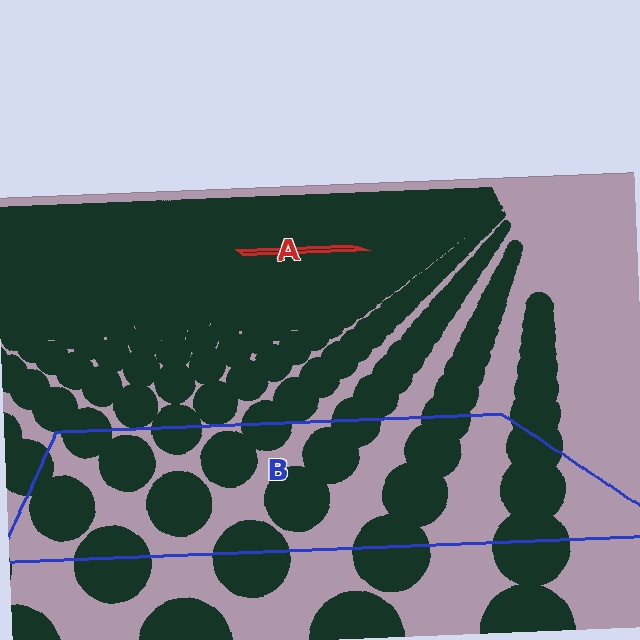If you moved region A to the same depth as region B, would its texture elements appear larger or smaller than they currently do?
They would appear larger. At a closer depth, the same texture elements are projected at a bigger on-screen size.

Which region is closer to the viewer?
Region B is closer. The texture elements there are larger and more spread out.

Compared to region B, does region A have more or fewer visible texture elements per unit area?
Region A has more texture elements per unit area — they are packed more densely because it is farther away.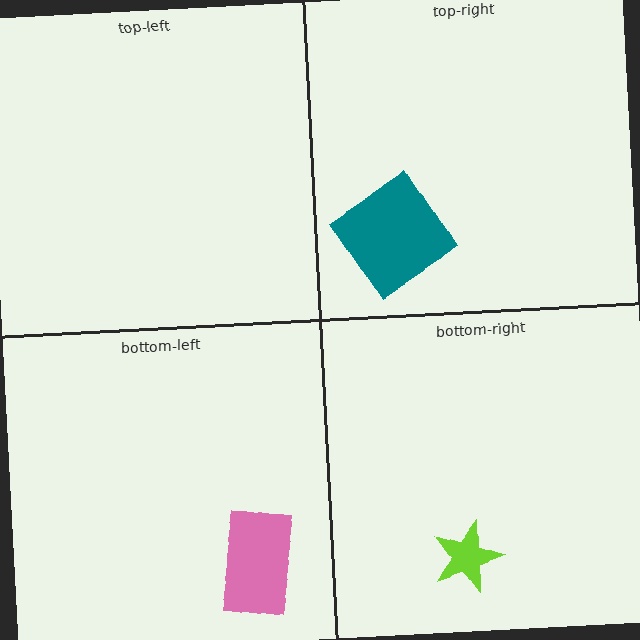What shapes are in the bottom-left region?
The pink rectangle.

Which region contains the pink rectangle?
The bottom-left region.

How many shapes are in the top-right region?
1.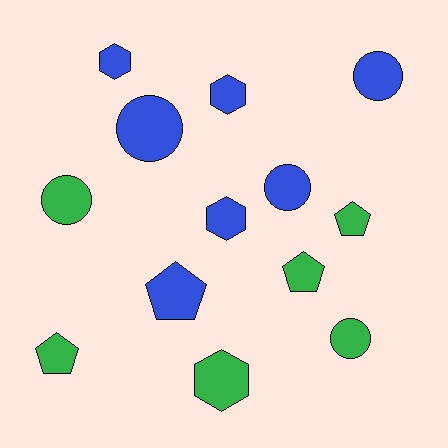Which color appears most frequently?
Blue, with 7 objects.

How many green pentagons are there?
There are 3 green pentagons.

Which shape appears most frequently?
Circle, with 5 objects.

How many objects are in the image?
There are 13 objects.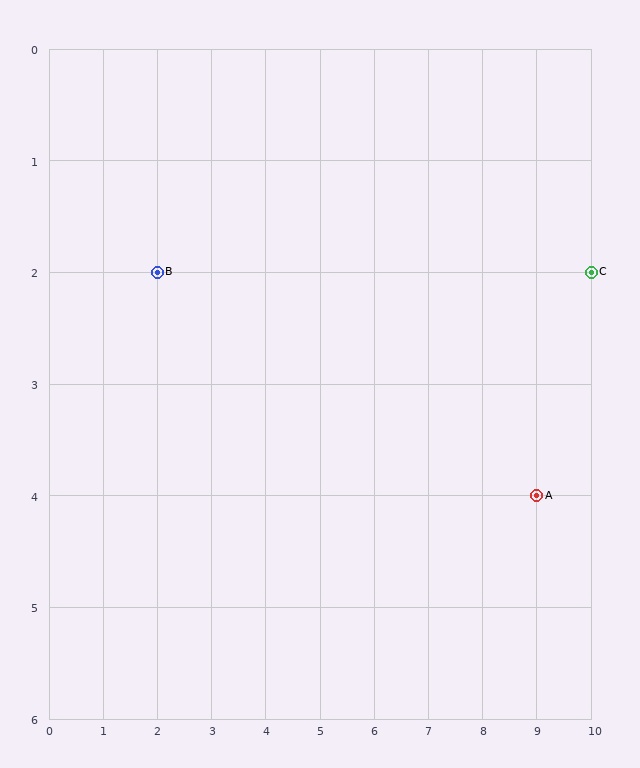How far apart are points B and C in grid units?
Points B and C are 8 columns apart.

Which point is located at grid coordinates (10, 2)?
Point C is at (10, 2).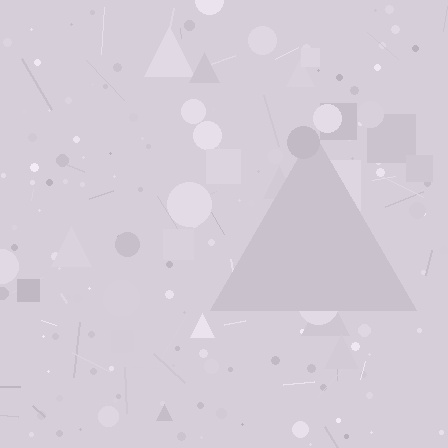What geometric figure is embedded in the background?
A triangle is embedded in the background.